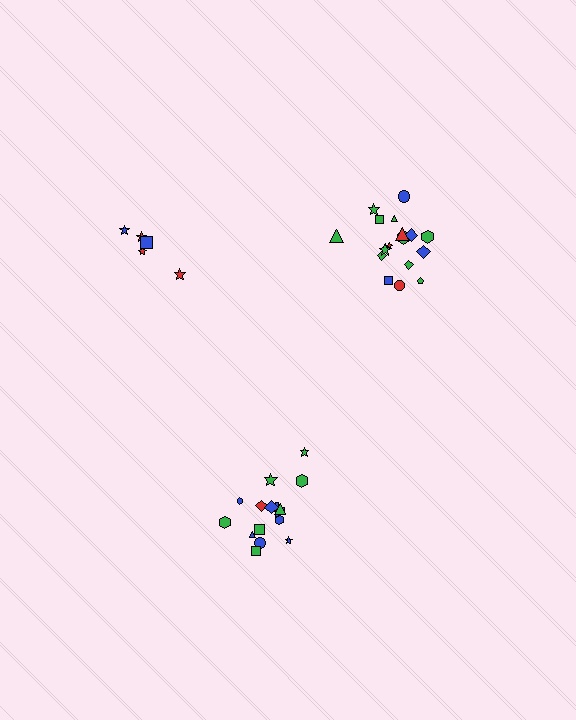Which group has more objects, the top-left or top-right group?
The top-right group.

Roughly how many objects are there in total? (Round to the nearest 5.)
Roughly 40 objects in total.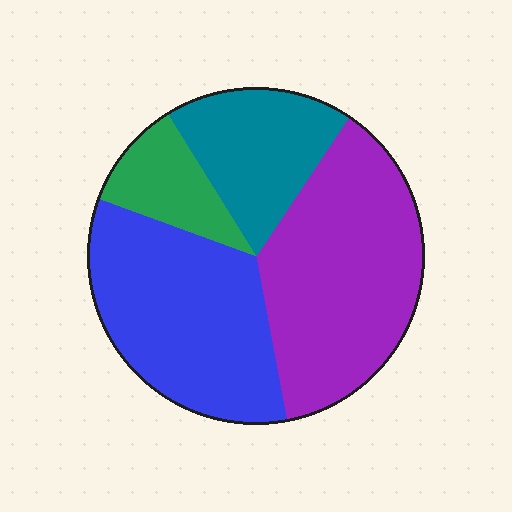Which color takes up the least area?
Green, at roughly 10%.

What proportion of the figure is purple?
Purple takes up between a quarter and a half of the figure.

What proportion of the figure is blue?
Blue covers 34% of the figure.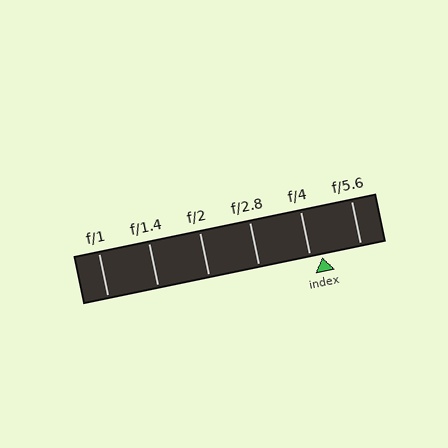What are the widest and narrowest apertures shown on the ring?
The widest aperture shown is f/1 and the narrowest is f/5.6.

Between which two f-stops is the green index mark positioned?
The index mark is between f/4 and f/5.6.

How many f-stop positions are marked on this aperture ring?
There are 6 f-stop positions marked.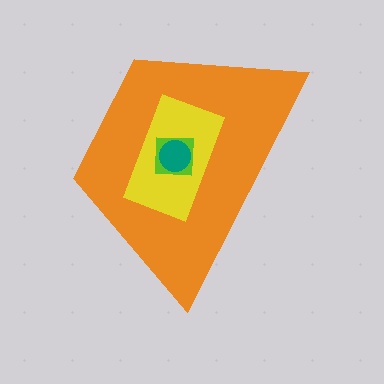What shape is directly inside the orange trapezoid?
The yellow rectangle.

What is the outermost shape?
The orange trapezoid.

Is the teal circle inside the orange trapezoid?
Yes.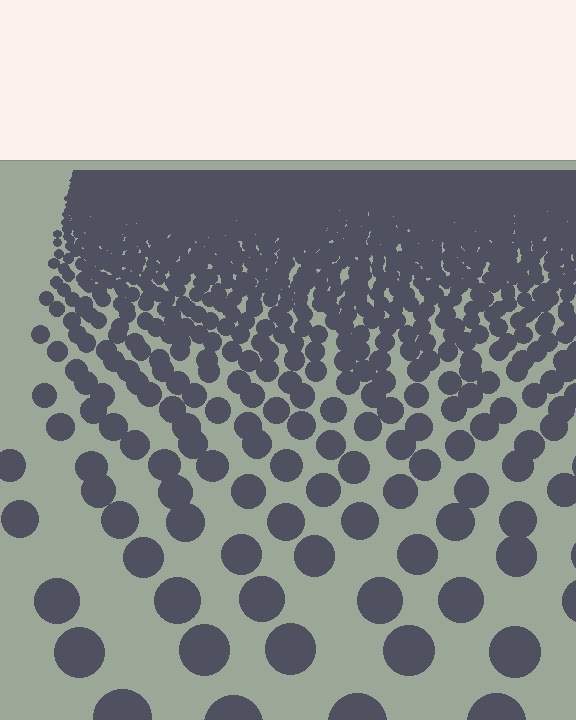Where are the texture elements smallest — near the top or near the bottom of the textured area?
Near the top.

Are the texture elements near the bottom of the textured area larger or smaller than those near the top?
Larger. Near the bottom, elements are closer to the viewer and appear at a bigger on-screen size.